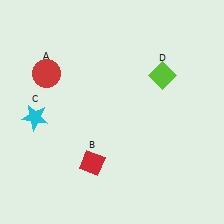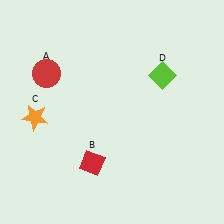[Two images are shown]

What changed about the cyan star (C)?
In Image 1, C is cyan. In Image 2, it changed to orange.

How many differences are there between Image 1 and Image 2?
There is 1 difference between the two images.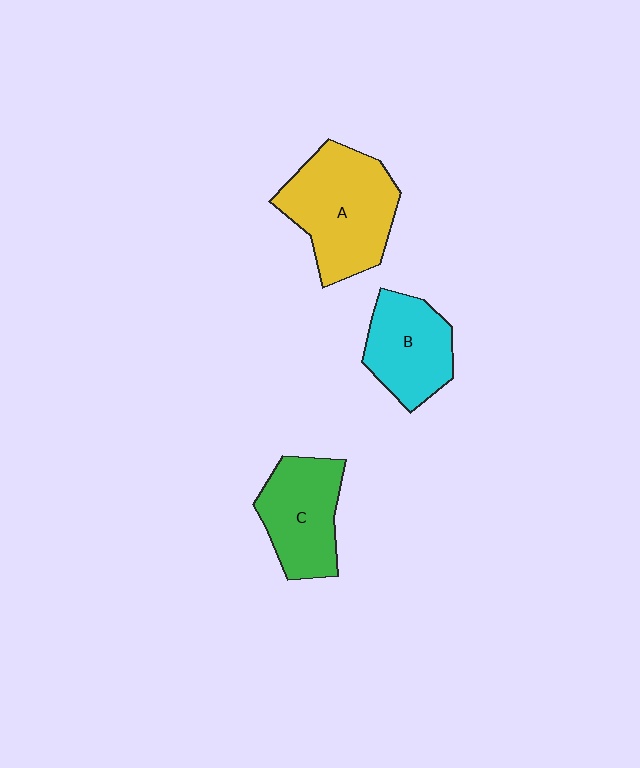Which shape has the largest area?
Shape A (yellow).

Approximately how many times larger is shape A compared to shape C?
Approximately 1.4 times.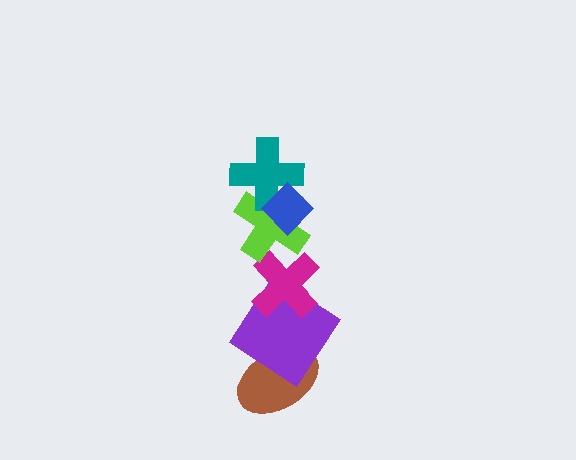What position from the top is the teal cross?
The teal cross is 2nd from the top.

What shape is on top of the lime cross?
The teal cross is on top of the lime cross.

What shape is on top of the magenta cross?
The lime cross is on top of the magenta cross.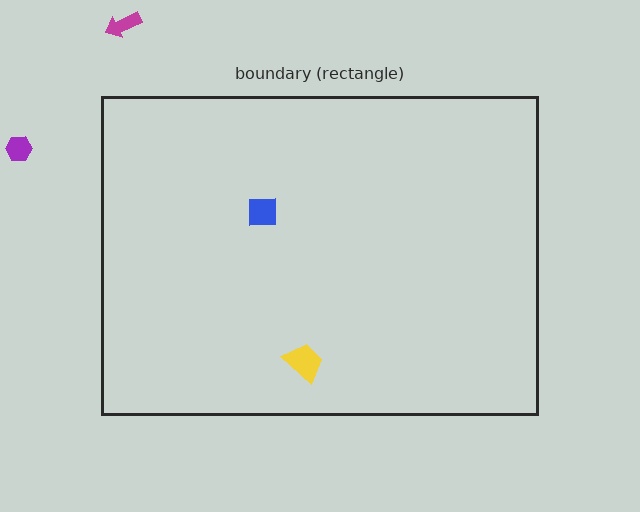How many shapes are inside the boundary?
2 inside, 2 outside.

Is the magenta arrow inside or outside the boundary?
Outside.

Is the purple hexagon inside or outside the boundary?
Outside.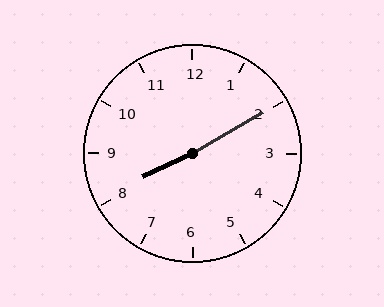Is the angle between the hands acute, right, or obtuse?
It is obtuse.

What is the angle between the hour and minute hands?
Approximately 175 degrees.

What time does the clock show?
8:10.